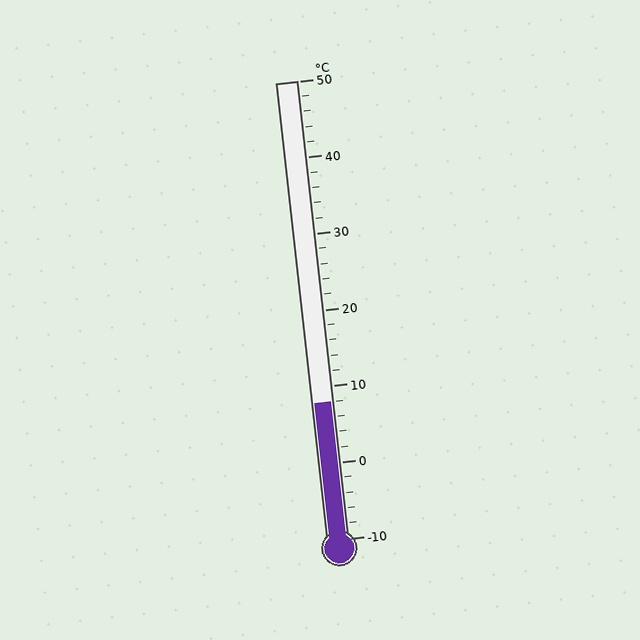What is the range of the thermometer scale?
The thermometer scale ranges from -10°C to 50°C.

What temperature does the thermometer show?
The thermometer shows approximately 8°C.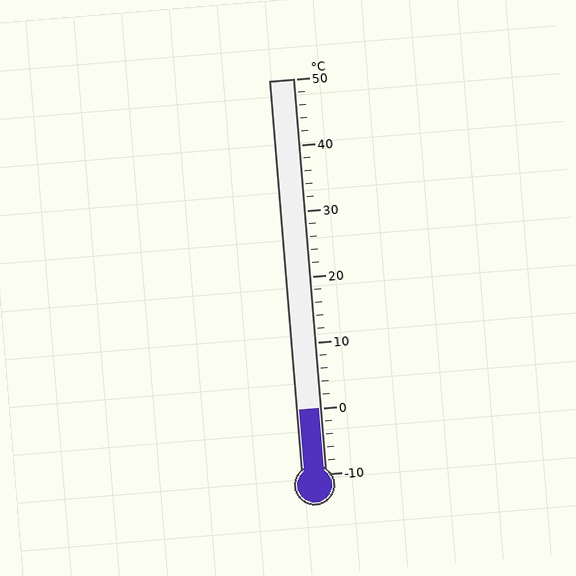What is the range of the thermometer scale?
The thermometer scale ranges from -10°C to 50°C.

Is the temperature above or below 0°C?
The temperature is at 0°C.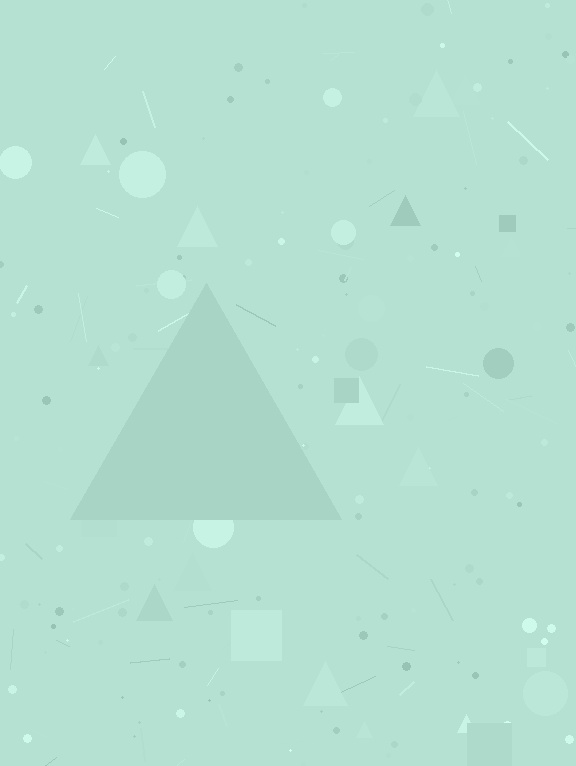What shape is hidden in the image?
A triangle is hidden in the image.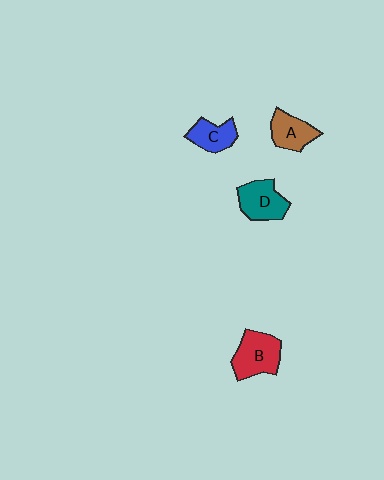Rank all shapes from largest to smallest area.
From largest to smallest: B (red), D (teal), A (brown), C (blue).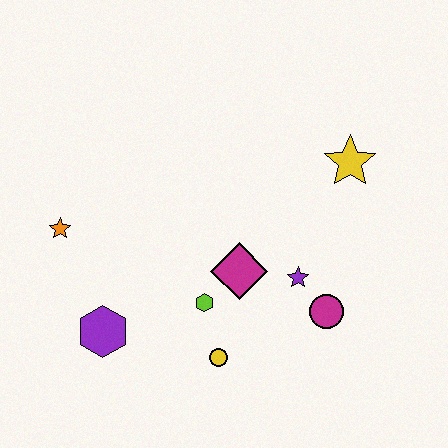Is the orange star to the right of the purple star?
No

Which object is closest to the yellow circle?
The lime hexagon is closest to the yellow circle.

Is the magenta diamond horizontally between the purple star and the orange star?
Yes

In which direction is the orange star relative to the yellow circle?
The orange star is to the left of the yellow circle.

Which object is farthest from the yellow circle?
The yellow star is farthest from the yellow circle.